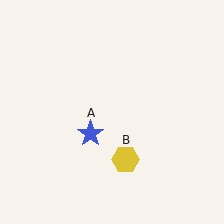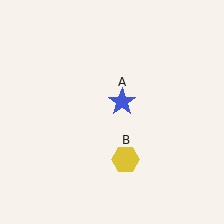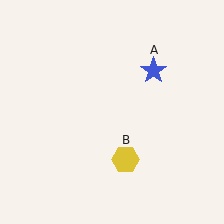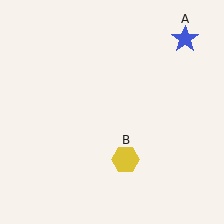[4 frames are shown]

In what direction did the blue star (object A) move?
The blue star (object A) moved up and to the right.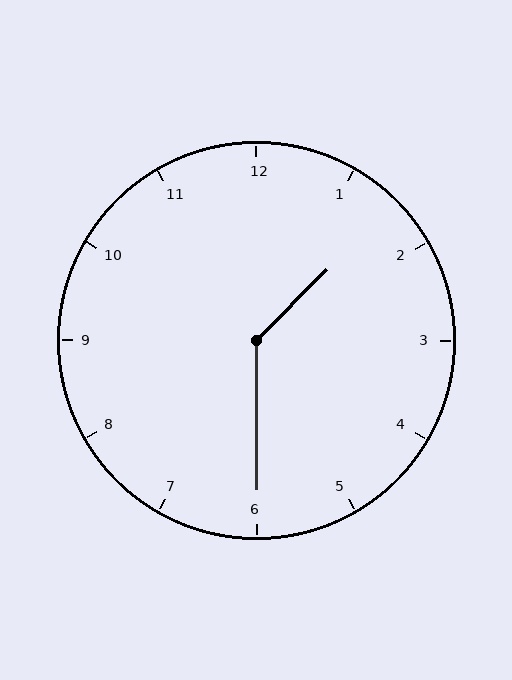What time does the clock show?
1:30.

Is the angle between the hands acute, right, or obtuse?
It is obtuse.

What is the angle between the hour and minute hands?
Approximately 135 degrees.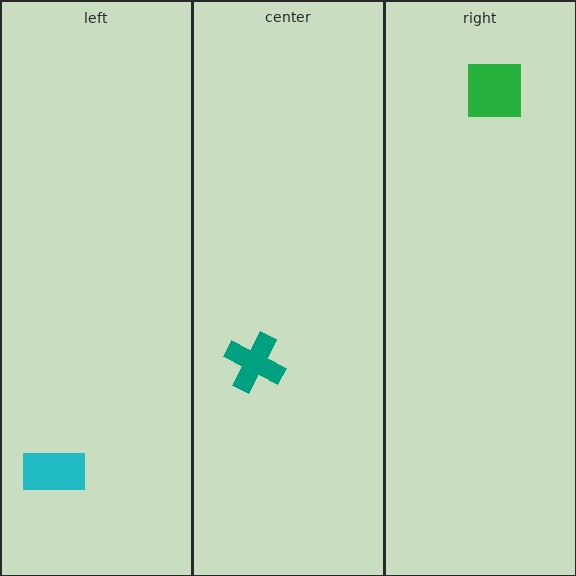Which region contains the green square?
The right region.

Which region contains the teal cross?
The center region.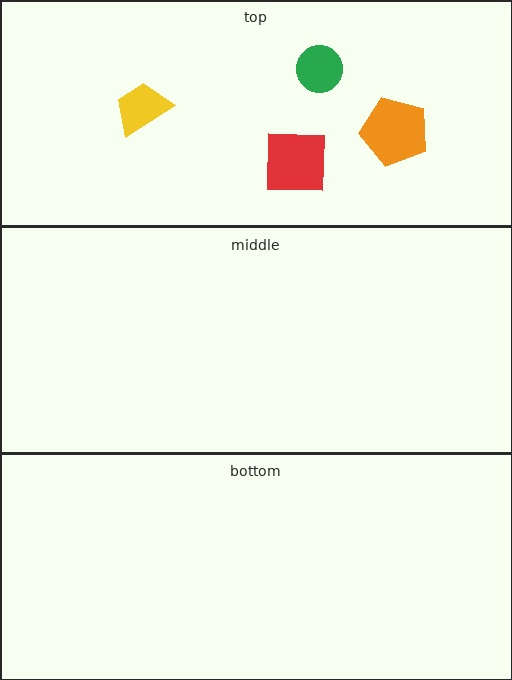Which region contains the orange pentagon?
The top region.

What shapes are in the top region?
The yellow trapezoid, the green circle, the orange pentagon, the red square.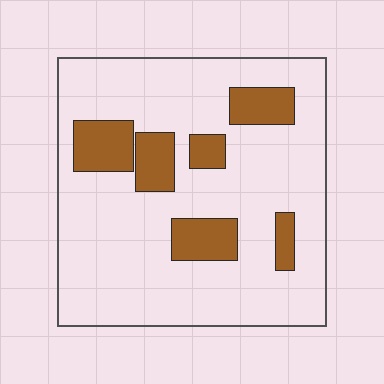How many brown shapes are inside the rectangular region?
6.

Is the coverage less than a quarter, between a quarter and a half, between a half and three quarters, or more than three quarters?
Less than a quarter.